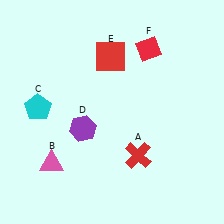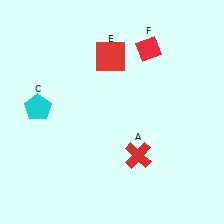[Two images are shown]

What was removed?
The pink triangle (B), the purple hexagon (D) were removed in Image 2.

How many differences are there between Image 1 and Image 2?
There are 2 differences between the two images.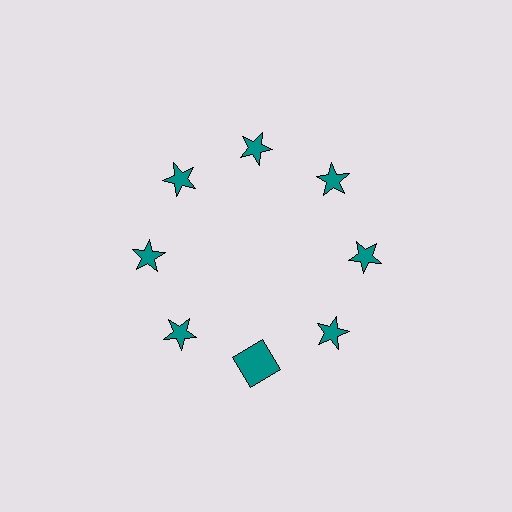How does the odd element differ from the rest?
It has a different shape: square instead of star.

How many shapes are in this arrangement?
There are 8 shapes arranged in a ring pattern.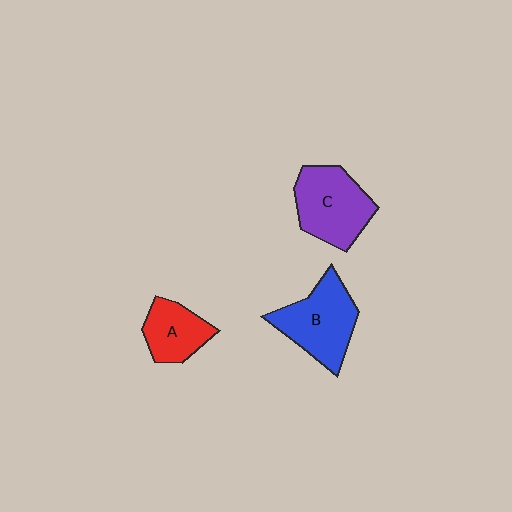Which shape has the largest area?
Shape B (blue).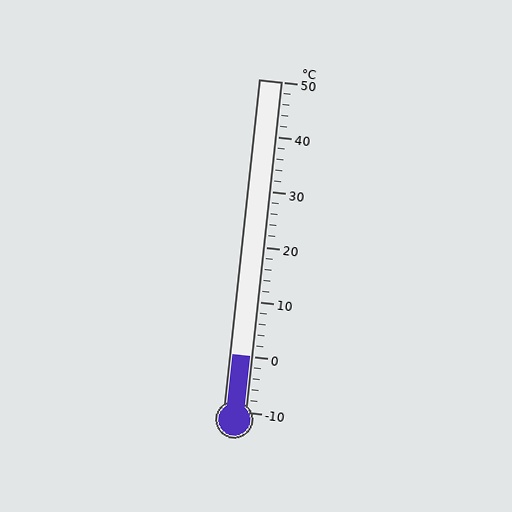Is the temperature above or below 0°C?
The temperature is at 0°C.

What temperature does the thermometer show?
The thermometer shows approximately 0°C.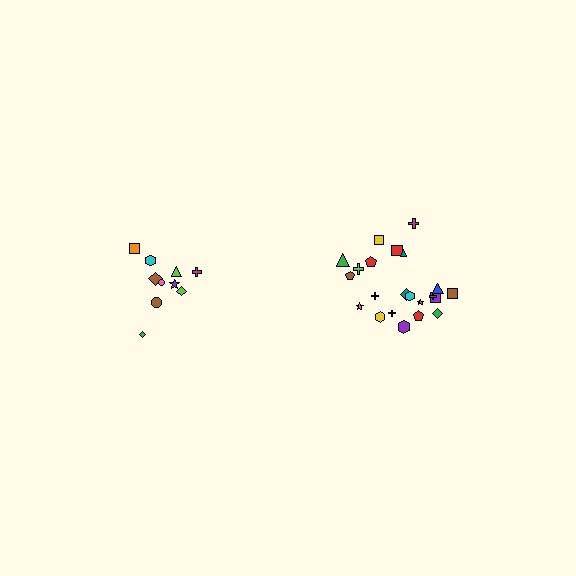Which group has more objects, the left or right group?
The right group.